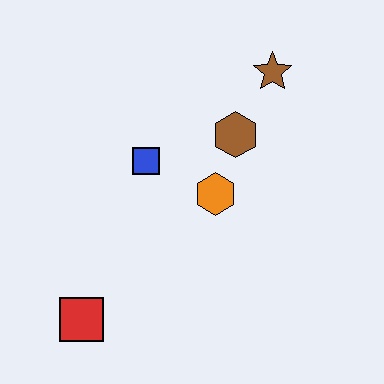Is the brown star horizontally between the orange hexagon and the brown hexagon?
No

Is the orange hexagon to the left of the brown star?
Yes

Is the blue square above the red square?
Yes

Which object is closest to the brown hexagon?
The orange hexagon is closest to the brown hexagon.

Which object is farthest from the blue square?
The red square is farthest from the blue square.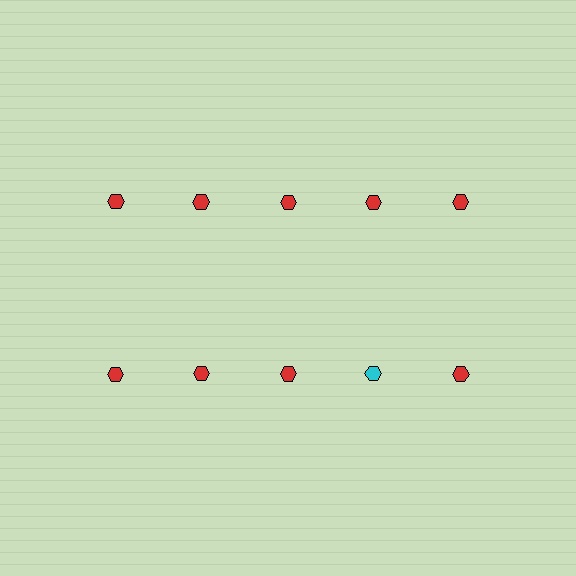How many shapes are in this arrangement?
There are 10 shapes arranged in a grid pattern.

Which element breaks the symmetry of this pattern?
The cyan hexagon in the second row, second from right column breaks the symmetry. All other shapes are red hexagons.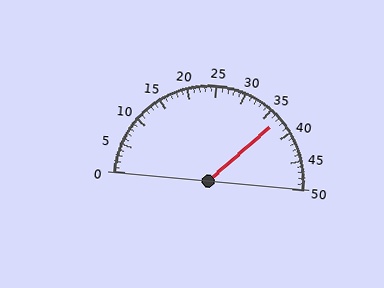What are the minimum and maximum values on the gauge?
The gauge ranges from 0 to 50.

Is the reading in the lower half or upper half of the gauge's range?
The reading is in the upper half of the range (0 to 50).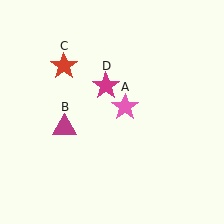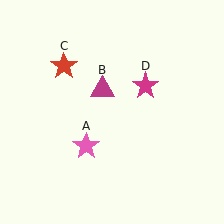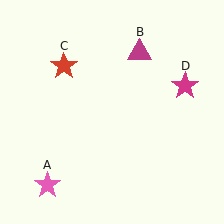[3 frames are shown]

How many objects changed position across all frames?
3 objects changed position: pink star (object A), magenta triangle (object B), magenta star (object D).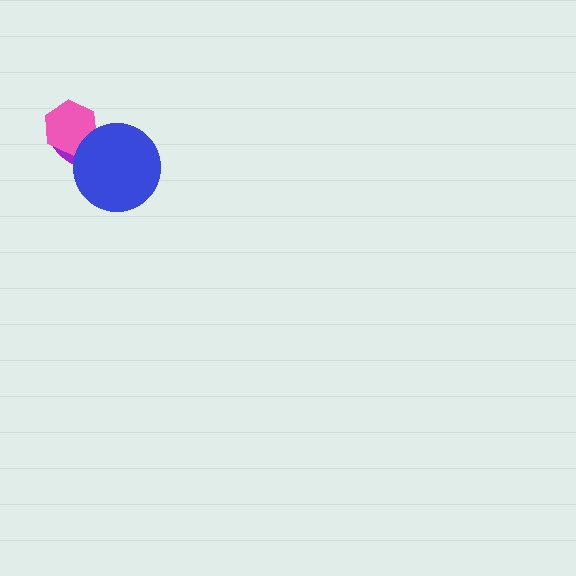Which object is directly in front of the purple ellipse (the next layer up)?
The pink hexagon is directly in front of the purple ellipse.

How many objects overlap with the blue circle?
2 objects overlap with the blue circle.